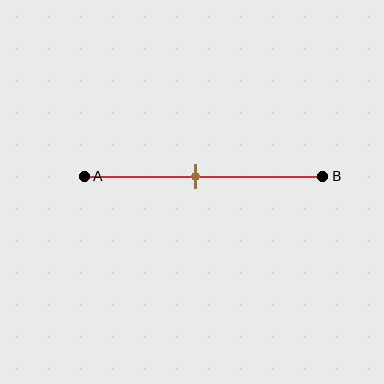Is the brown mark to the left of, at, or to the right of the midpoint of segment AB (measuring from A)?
The brown mark is to the left of the midpoint of segment AB.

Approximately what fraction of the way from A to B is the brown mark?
The brown mark is approximately 45% of the way from A to B.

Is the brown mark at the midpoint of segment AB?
No, the mark is at about 45% from A, not at the 50% midpoint.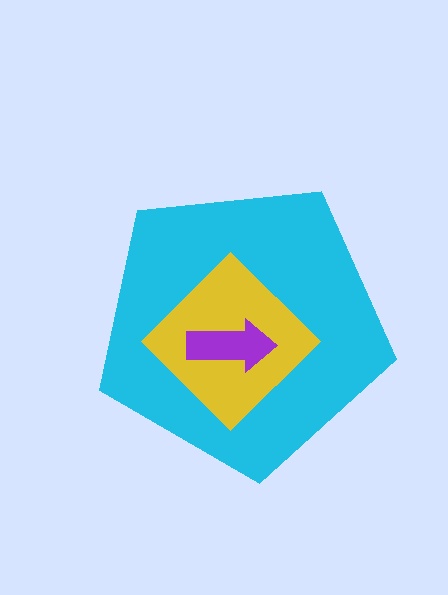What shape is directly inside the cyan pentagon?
The yellow diamond.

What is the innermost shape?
The purple arrow.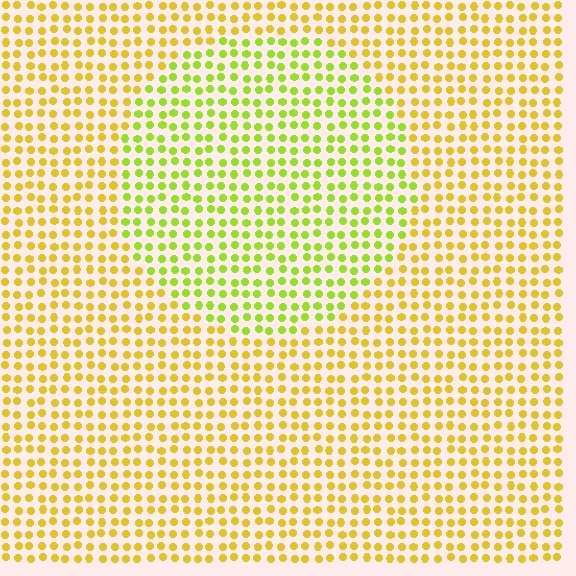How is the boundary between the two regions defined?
The boundary is defined purely by a slight shift in hue (about 33 degrees). Spacing, size, and orientation are identical on both sides.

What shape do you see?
I see a circle.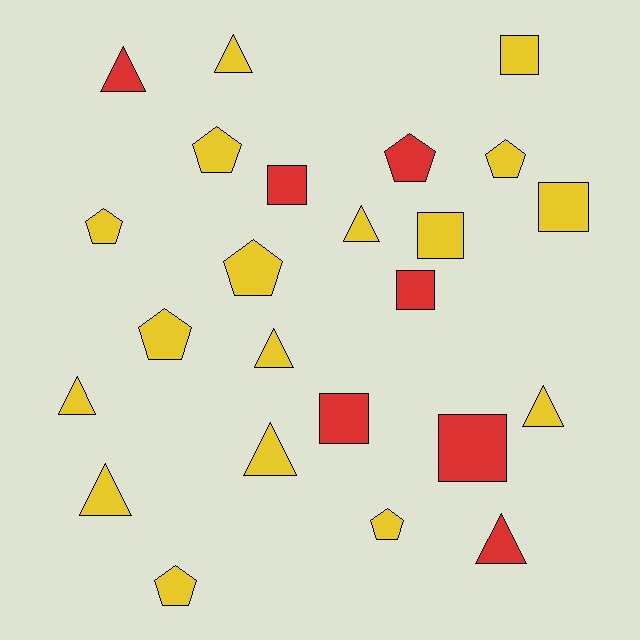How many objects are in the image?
There are 24 objects.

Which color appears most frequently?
Yellow, with 17 objects.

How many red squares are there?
There are 4 red squares.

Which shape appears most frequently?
Triangle, with 9 objects.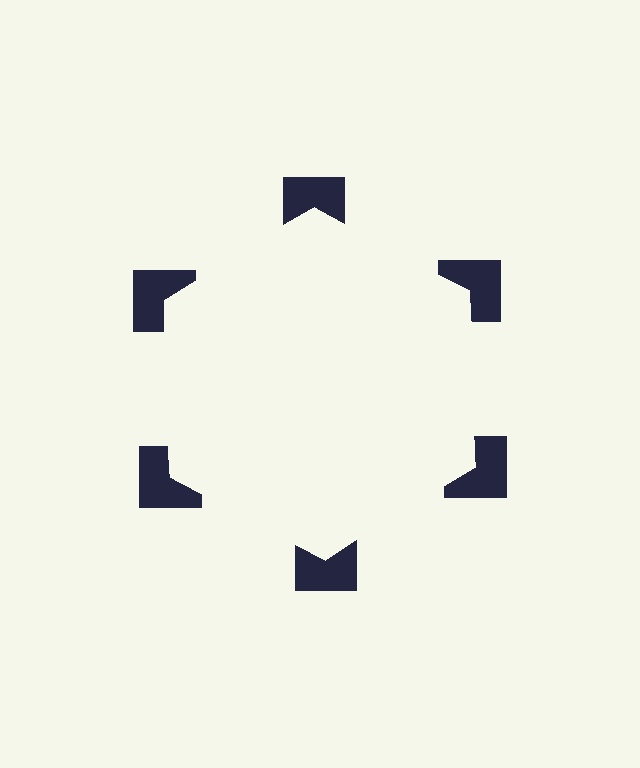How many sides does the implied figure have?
6 sides.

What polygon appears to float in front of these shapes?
An illusory hexagon — its edges are inferred from the aligned wedge cuts in the notched squares, not physically drawn.